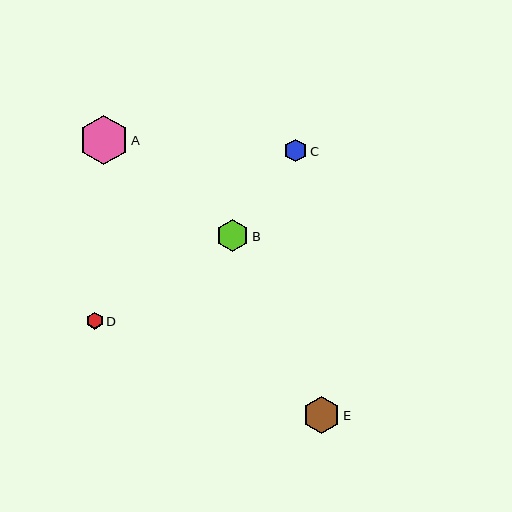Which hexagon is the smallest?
Hexagon D is the smallest with a size of approximately 17 pixels.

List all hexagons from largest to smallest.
From largest to smallest: A, E, B, C, D.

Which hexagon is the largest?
Hexagon A is the largest with a size of approximately 50 pixels.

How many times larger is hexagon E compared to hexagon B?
Hexagon E is approximately 1.1 times the size of hexagon B.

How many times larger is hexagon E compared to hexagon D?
Hexagon E is approximately 2.2 times the size of hexagon D.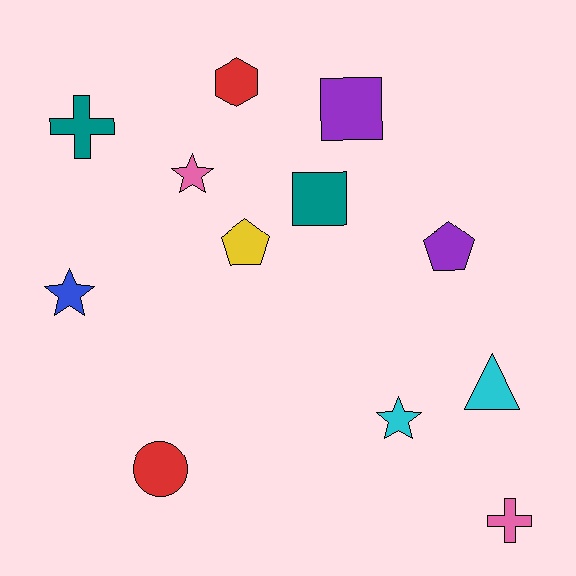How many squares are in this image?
There are 2 squares.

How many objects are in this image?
There are 12 objects.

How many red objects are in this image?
There are 2 red objects.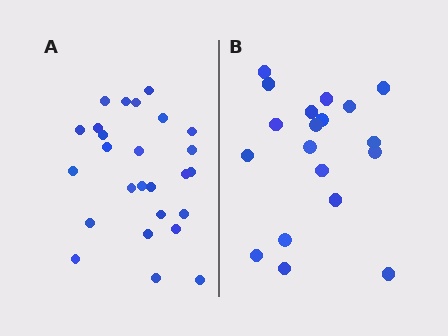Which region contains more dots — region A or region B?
Region A (the left region) has more dots.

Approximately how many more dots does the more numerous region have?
Region A has roughly 8 or so more dots than region B.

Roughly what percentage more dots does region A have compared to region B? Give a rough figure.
About 35% more.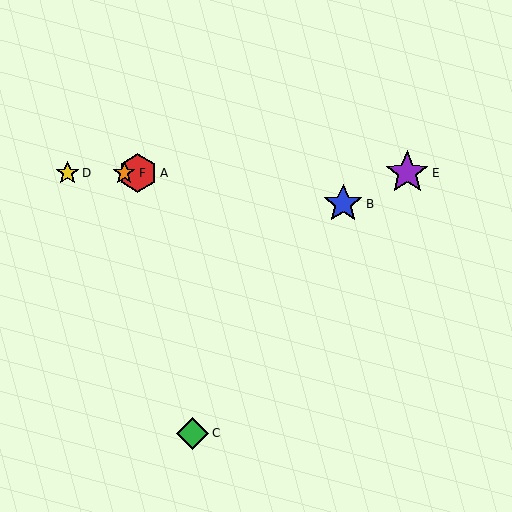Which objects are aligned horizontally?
Objects A, D, E, F are aligned horizontally.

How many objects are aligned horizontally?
4 objects (A, D, E, F) are aligned horizontally.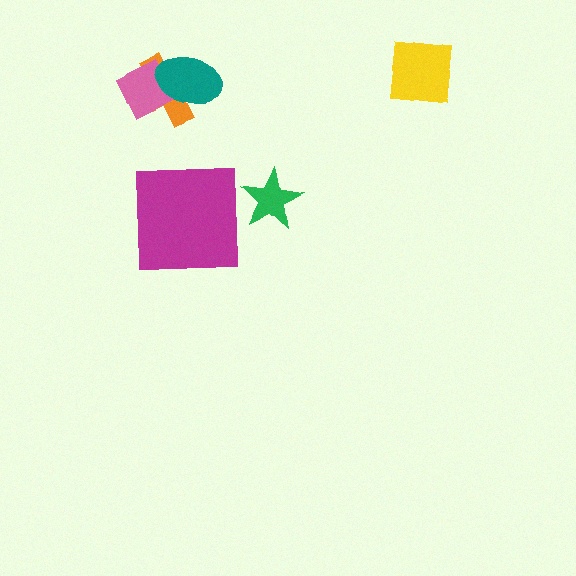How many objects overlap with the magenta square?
0 objects overlap with the magenta square.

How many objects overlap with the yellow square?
0 objects overlap with the yellow square.